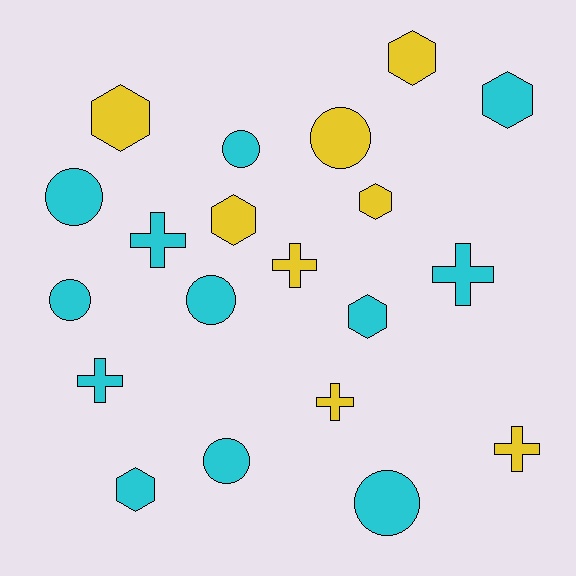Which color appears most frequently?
Cyan, with 12 objects.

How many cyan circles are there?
There are 6 cyan circles.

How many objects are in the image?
There are 20 objects.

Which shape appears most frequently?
Circle, with 7 objects.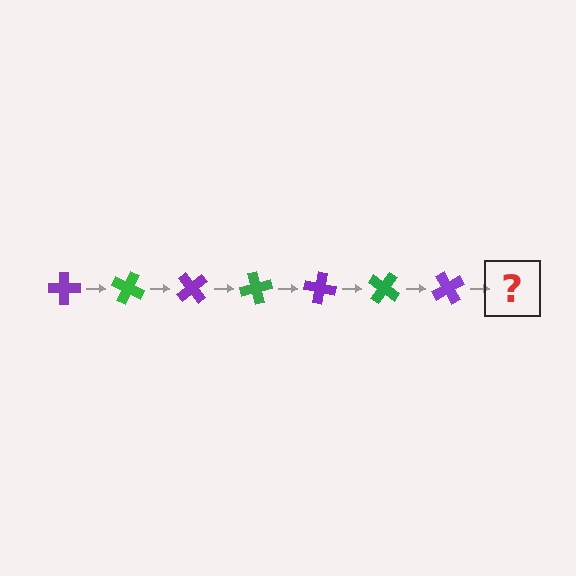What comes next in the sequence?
The next element should be a green cross, rotated 175 degrees from the start.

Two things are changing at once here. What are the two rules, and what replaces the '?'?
The two rules are that it rotates 25 degrees each step and the color cycles through purple and green. The '?' should be a green cross, rotated 175 degrees from the start.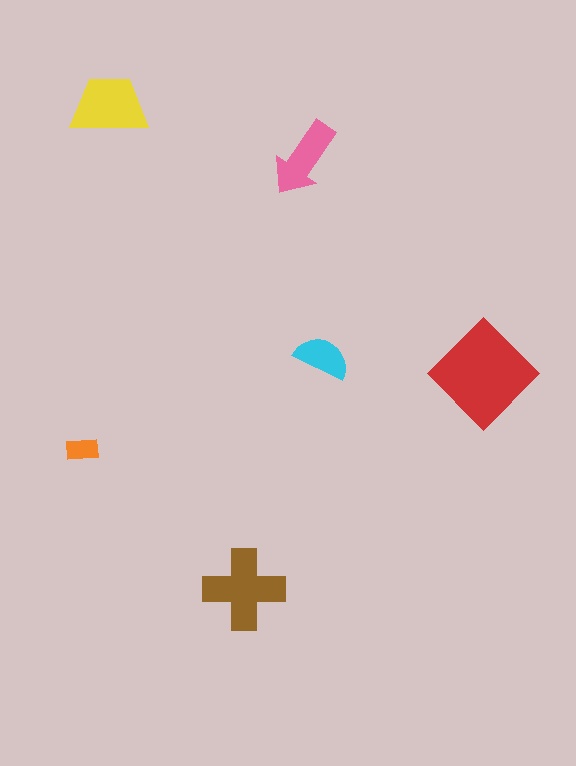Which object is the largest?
The red diamond.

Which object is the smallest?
The orange rectangle.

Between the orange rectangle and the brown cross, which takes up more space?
The brown cross.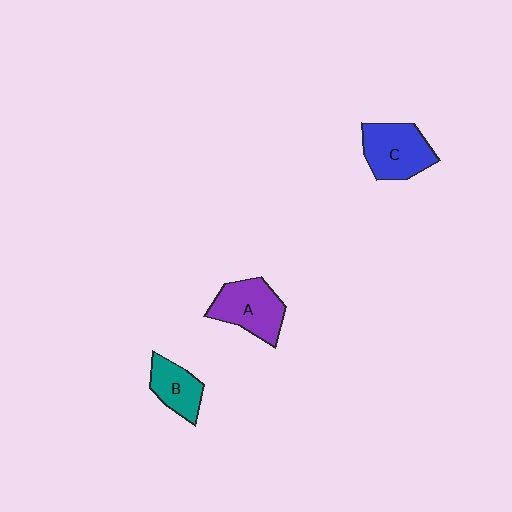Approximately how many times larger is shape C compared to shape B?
Approximately 1.5 times.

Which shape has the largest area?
Shape C (blue).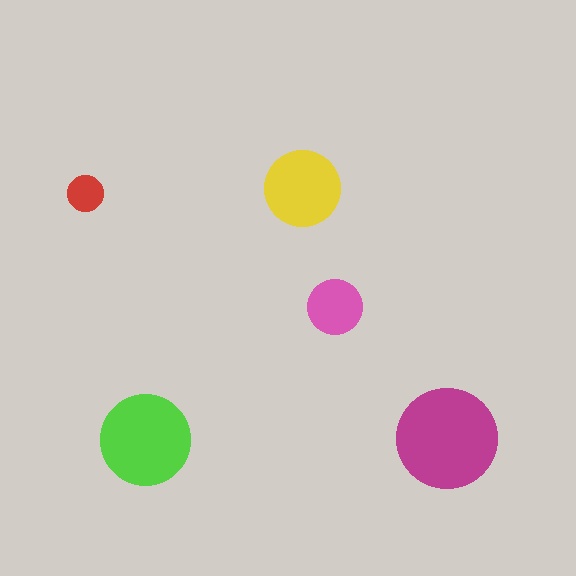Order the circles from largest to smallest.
the magenta one, the lime one, the yellow one, the pink one, the red one.